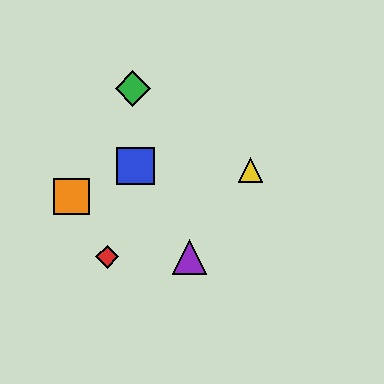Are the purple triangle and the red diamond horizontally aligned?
Yes, both are at y≈257.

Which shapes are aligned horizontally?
The red diamond, the purple triangle are aligned horizontally.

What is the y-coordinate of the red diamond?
The red diamond is at y≈257.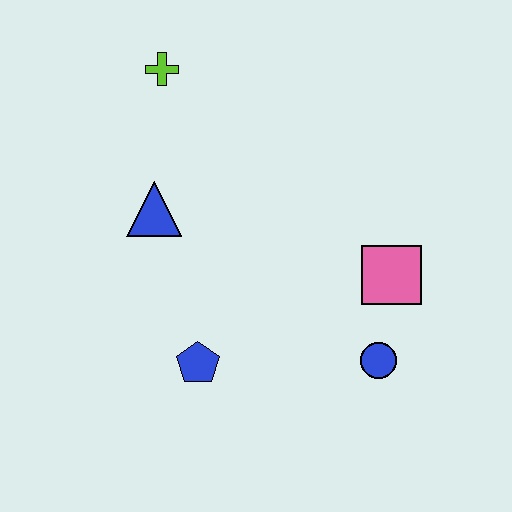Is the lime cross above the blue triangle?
Yes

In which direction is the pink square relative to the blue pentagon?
The pink square is to the right of the blue pentagon.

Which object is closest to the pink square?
The blue circle is closest to the pink square.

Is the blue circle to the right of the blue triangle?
Yes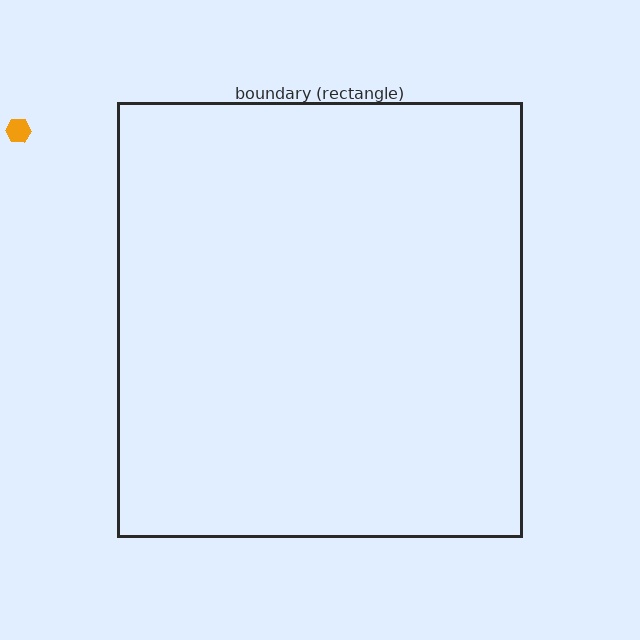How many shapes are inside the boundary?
0 inside, 1 outside.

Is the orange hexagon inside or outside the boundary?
Outside.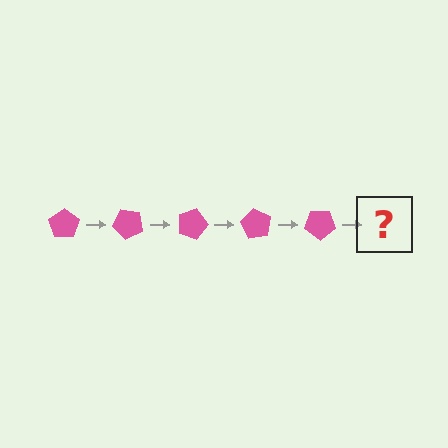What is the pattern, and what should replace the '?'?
The pattern is that the pentagon rotates 45 degrees each step. The '?' should be a pink pentagon rotated 225 degrees.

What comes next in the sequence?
The next element should be a pink pentagon rotated 225 degrees.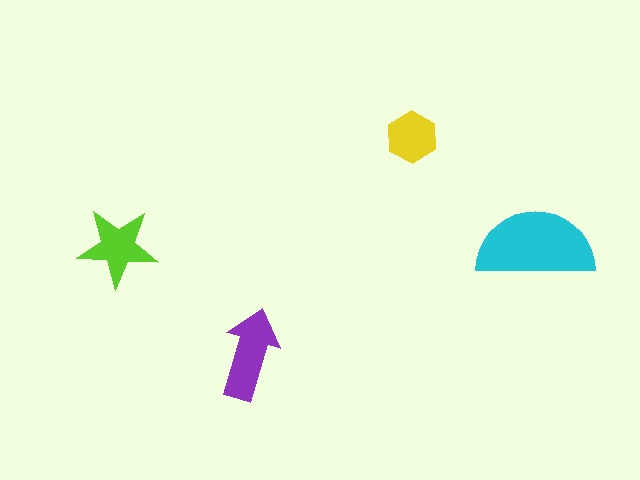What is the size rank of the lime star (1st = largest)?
3rd.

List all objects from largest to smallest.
The cyan semicircle, the purple arrow, the lime star, the yellow hexagon.